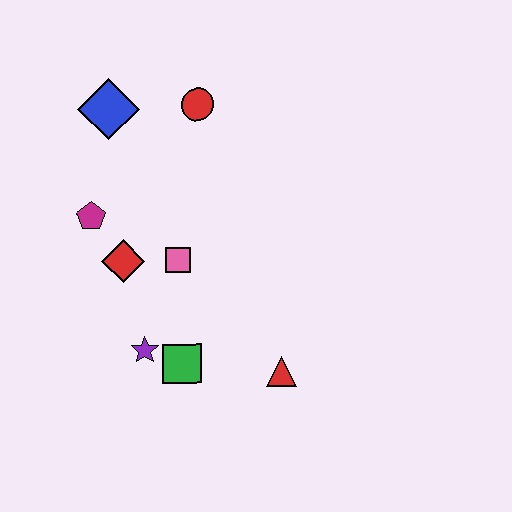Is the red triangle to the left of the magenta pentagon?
No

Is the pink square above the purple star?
Yes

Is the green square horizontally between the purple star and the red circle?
Yes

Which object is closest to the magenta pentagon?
The red diamond is closest to the magenta pentagon.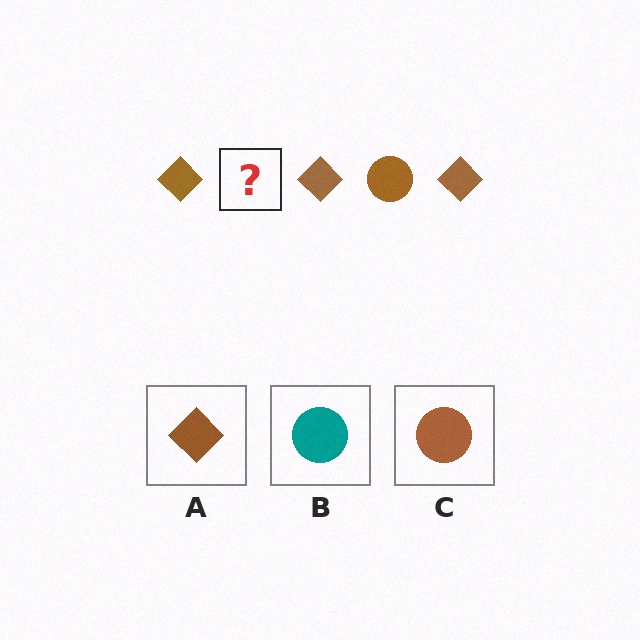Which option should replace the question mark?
Option C.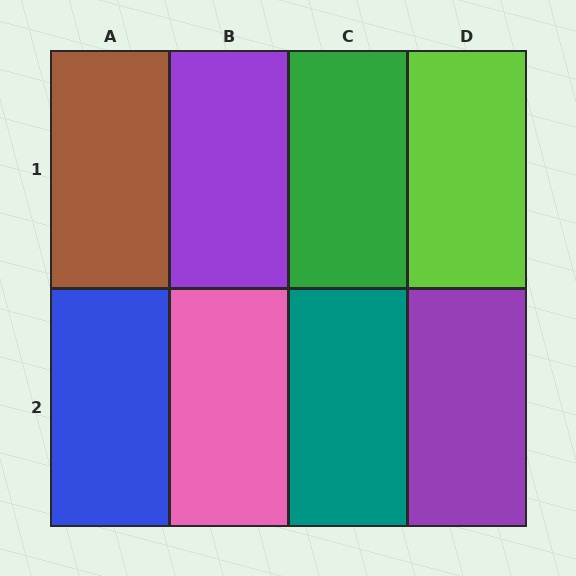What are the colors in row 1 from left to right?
Brown, purple, green, lime.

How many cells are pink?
1 cell is pink.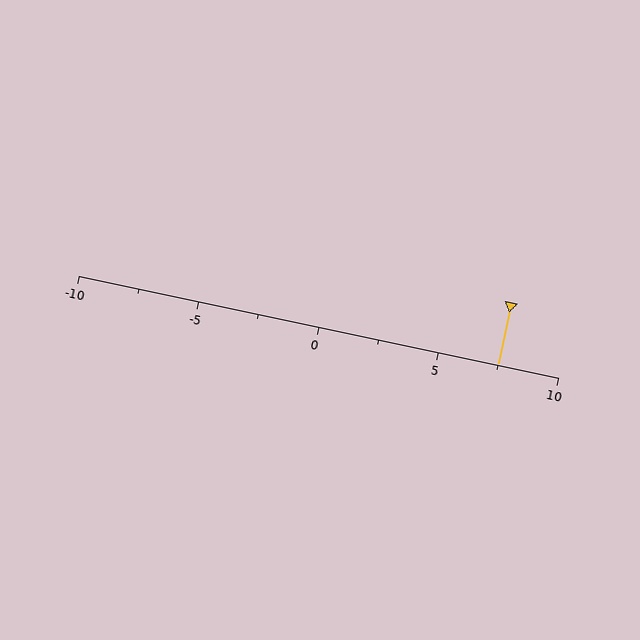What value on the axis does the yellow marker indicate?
The marker indicates approximately 7.5.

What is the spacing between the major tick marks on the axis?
The major ticks are spaced 5 apart.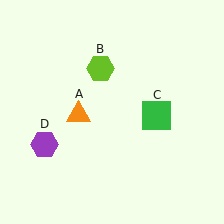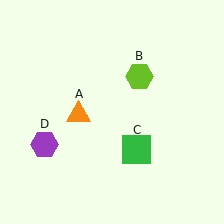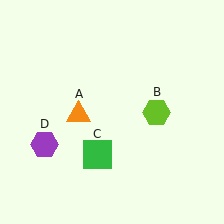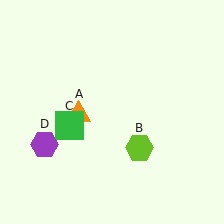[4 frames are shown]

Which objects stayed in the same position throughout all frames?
Orange triangle (object A) and purple hexagon (object D) remained stationary.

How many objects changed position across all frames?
2 objects changed position: lime hexagon (object B), green square (object C).